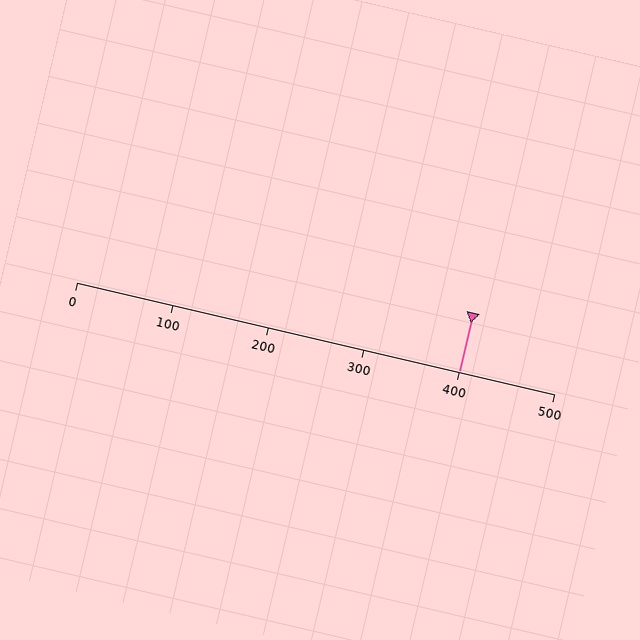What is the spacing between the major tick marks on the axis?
The major ticks are spaced 100 apart.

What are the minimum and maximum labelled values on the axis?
The axis runs from 0 to 500.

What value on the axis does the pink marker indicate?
The marker indicates approximately 400.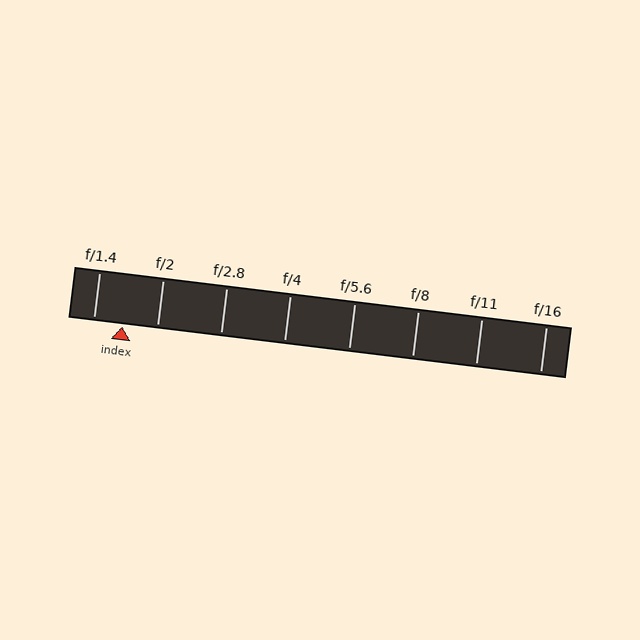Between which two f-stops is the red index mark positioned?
The index mark is between f/1.4 and f/2.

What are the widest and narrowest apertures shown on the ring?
The widest aperture shown is f/1.4 and the narrowest is f/16.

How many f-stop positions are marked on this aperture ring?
There are 8 f-stop positions marked.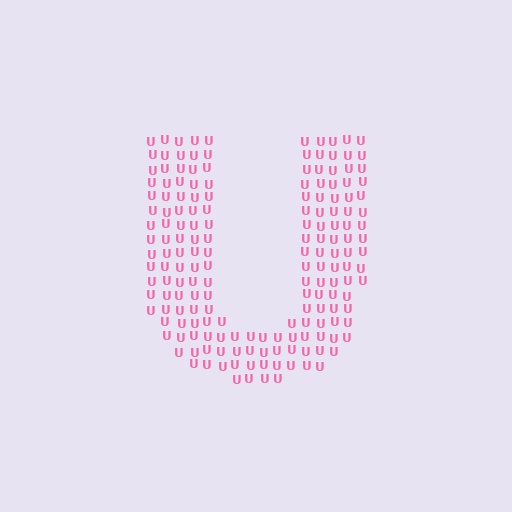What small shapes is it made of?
It is made of small letter U's.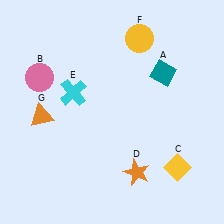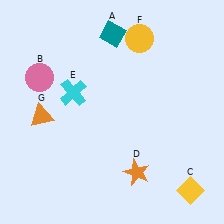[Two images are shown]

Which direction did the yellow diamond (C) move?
The yellow diamond (C) moved down.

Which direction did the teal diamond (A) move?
The teal diamond (A) moved left.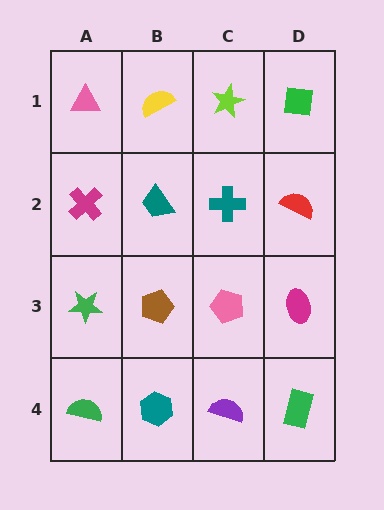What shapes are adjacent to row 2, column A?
A pink triangle (row 1, column A), a green star (row 3, column A), a teal trapezoid (row 2, column B).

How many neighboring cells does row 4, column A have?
2.